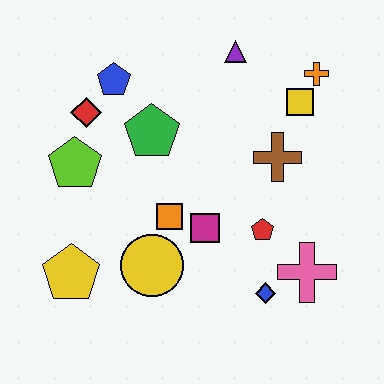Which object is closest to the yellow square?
The orange cross is closest to the yellow square.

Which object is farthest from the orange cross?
The yellow pentagon is farthest from the orange cross.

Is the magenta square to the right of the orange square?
Yes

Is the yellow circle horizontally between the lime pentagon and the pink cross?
Yes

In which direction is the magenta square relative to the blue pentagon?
The magenta square is below the blue pentagon.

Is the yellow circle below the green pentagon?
Yes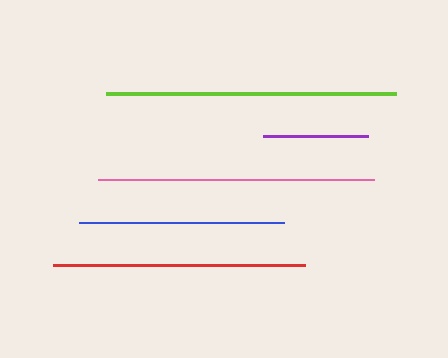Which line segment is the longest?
The lime line is the longest at approximately 290 pixels.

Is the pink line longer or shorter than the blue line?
The pink line is longer than the blue line.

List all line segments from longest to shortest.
From longest to shortest: lime, pink, red, blue, purple.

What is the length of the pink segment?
The pink segment is approximately 276 pixels long.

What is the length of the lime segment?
The lime segment is approximately 290 pixels long.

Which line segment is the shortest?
The purple line is the shortest at approximately 106 pixels.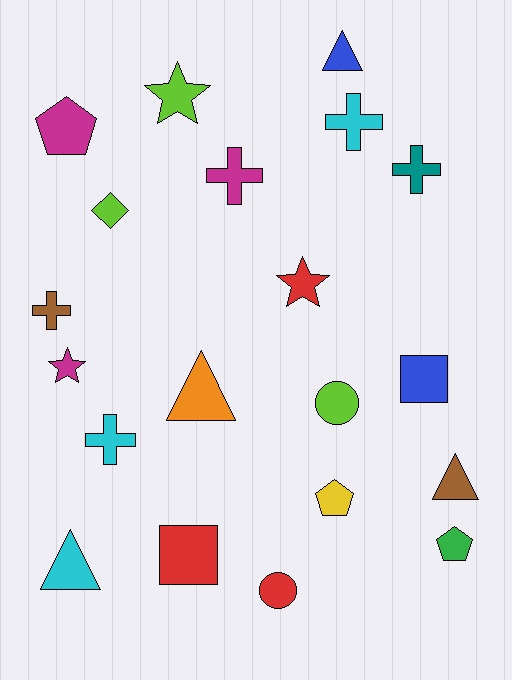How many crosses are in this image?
There are 5 crosses.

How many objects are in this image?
There are 20 objects.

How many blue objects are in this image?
There are 2 blue objects.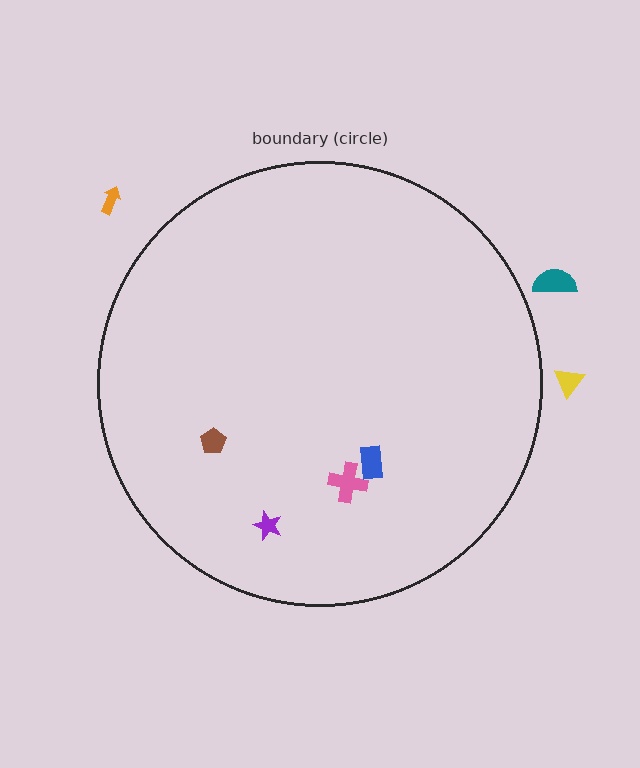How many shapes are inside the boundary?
4 inside, 3 outside.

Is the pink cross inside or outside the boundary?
Inside.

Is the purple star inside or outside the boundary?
Inside.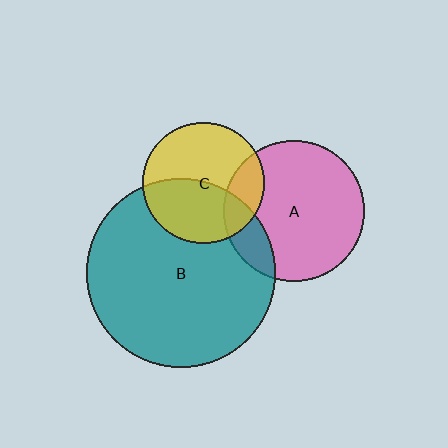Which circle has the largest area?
Circle B (teal).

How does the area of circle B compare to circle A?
Approximately 1.8 times.